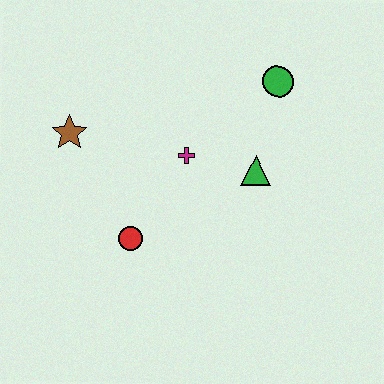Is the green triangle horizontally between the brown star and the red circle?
No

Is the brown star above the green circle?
No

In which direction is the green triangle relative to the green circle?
The green triangle is below the green circle.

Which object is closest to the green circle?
The green triangle is closest to the green circle.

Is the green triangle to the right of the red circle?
Yes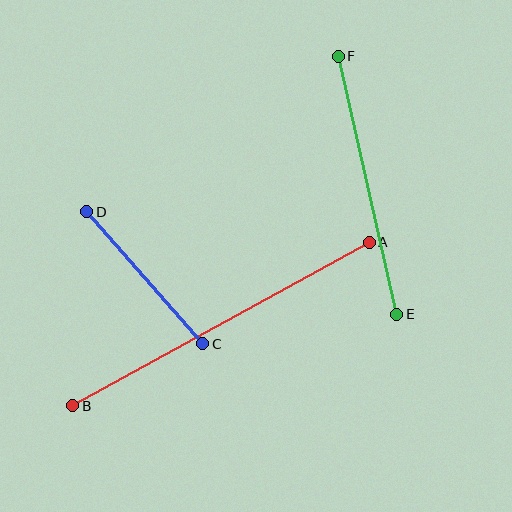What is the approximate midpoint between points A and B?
The midpoint is at approximately (221, 324) pixels.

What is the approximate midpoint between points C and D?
The midpoint is at approximately (145, 278) pixels.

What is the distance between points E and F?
The distance is approximately 265 pixels.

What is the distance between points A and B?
The distance is approximately 339 pixels.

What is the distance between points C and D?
The distance is approximately 176 pixels.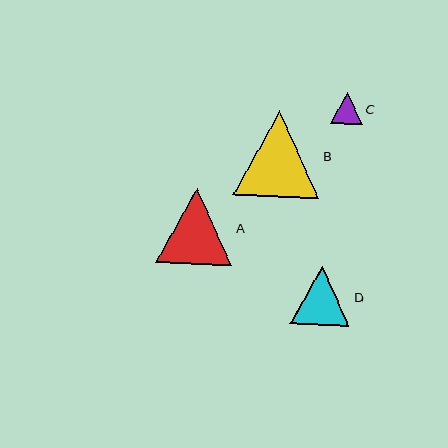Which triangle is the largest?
Triangle B is the largest with a size of approximately 86 pixels.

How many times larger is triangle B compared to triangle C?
Triangle B is approximately 2.7 times the size of triangle C.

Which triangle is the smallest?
Triangle C is the smallest with a size of approximately 32 pixels.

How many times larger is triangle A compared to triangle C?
Triangle A is approximately 2.4 times the size of triangle C.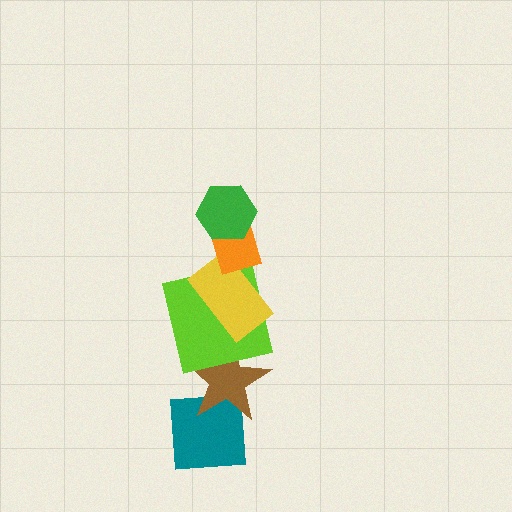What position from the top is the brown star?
The brown star is 5th from the top.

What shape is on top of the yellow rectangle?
The orange rectangle is on top of the yellow rectangle.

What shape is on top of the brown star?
The lime square is on top of the brown star.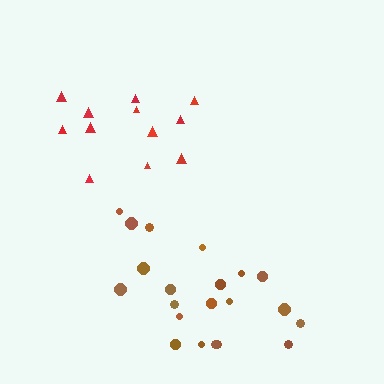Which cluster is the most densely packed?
Red.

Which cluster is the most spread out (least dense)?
Brown.